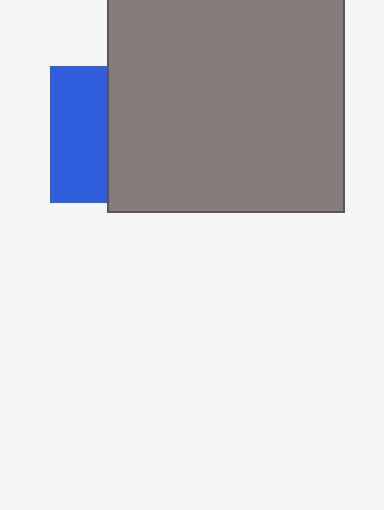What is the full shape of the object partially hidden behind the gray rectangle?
The partially hidden object is a blue square.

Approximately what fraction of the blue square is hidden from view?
Roughly 58% of the blue square is hidden behind the gray rectangle.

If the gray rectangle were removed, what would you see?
You would see the complete blue square.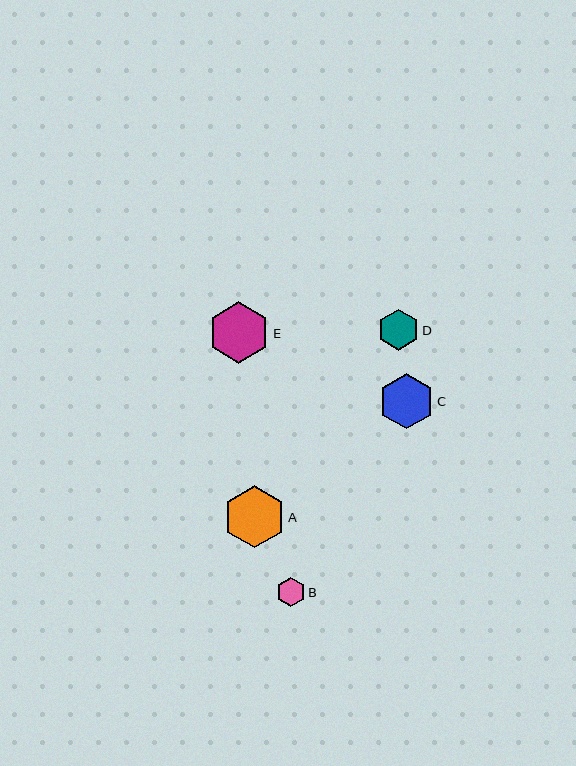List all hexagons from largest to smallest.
From largest to smallest: A, E, C, D, B.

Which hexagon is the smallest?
Hexagon B is the smallest with a size of approximately 29 pixels.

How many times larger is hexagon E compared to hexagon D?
Hexagon E is approximately 1.5 times the size of hexagon D.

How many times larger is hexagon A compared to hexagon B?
Hexagon A is approximately 2.2 times the size of hexagon B.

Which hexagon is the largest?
Hexagon A is the largest with a size of approximately 62 pixels.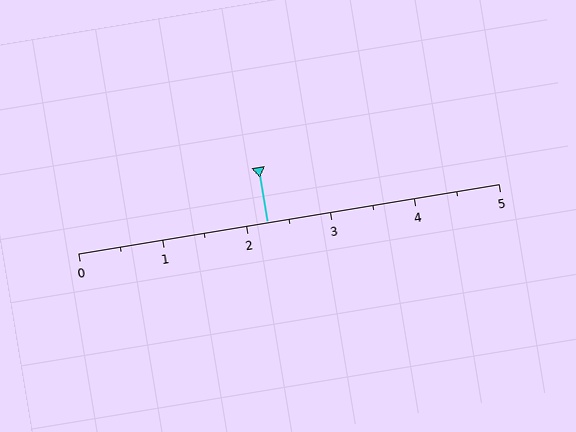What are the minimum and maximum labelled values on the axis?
The axis runs from 0 to 5.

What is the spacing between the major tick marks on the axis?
The major ticks are spaced 1 apart.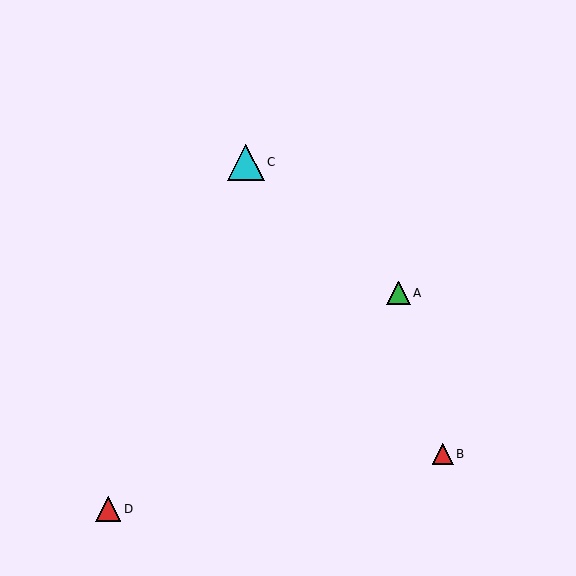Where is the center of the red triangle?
The center of the red triangle is at (443, 454).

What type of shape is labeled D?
Shape D is a red triangle.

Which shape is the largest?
The cyan triangle (labeled C) is the largest.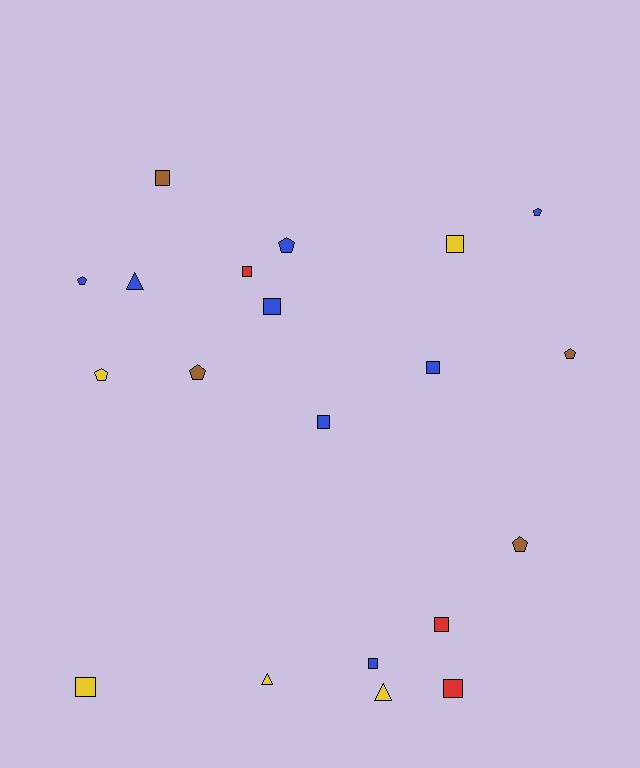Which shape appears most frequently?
Square, with 10 objects.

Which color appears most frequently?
Blue, with 8 objects.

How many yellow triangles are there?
There are 2 yellow triangles.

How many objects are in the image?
There are 20 objects.